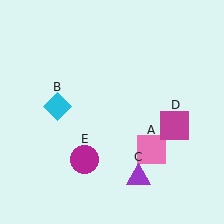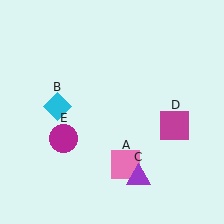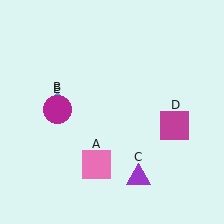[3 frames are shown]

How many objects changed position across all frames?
2 objects changed position: pink square (object A), magenta circle (object E).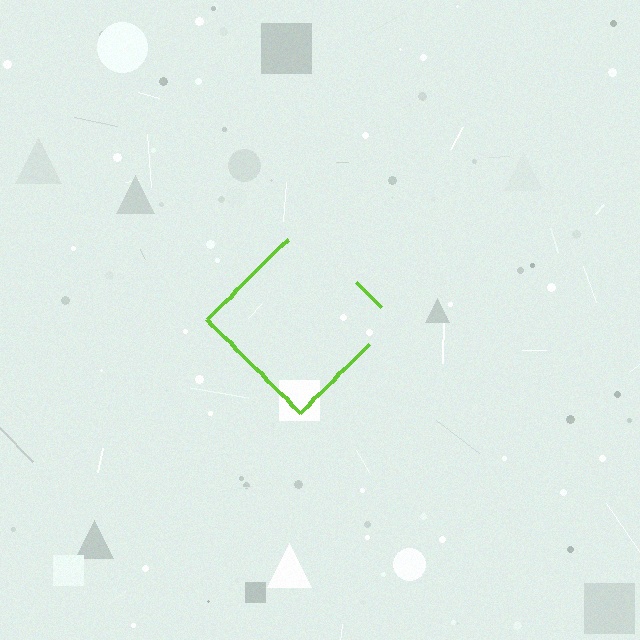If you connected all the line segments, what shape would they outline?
They would outline a diamond.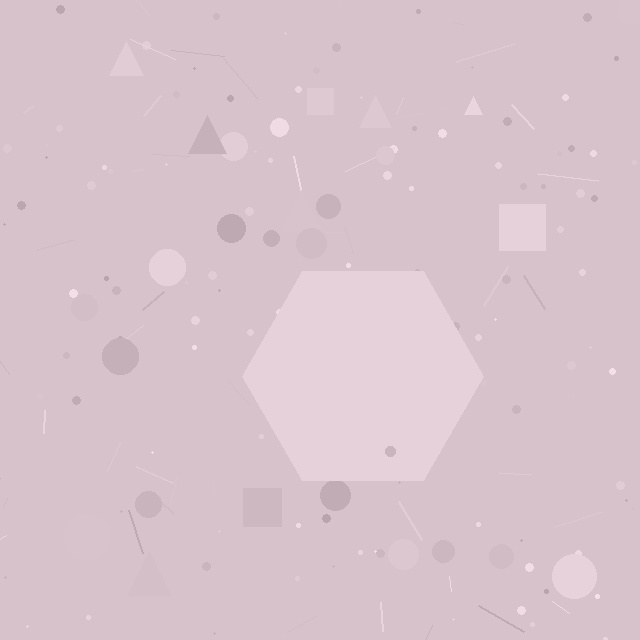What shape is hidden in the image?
A hexagon is hidden in the image.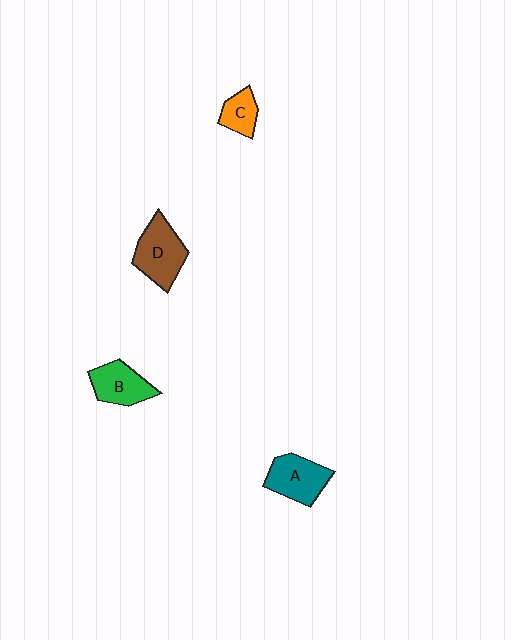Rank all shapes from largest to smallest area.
From largest to smallest: D (brown), A (teal), B (green), C (orange).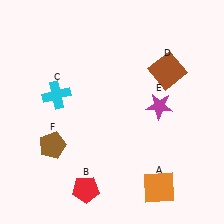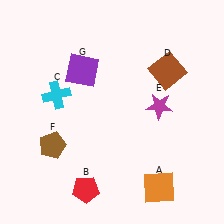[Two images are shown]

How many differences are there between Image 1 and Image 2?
There is 1 difference between the two images.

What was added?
A purple square (G) was added in Image 2.